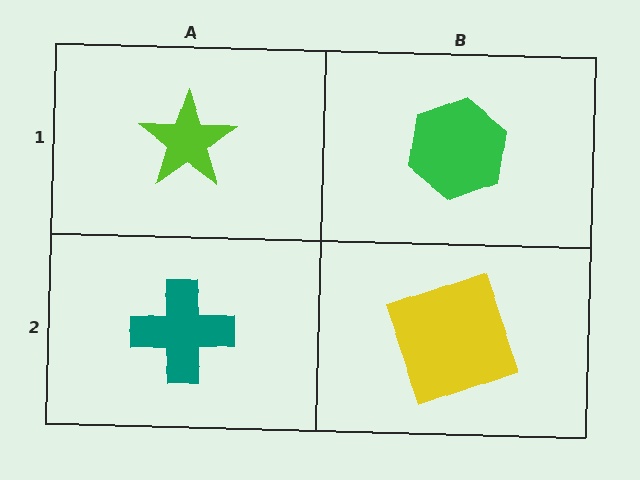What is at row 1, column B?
A green hexagon.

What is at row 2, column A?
A teal cross.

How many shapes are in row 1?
2 shapes.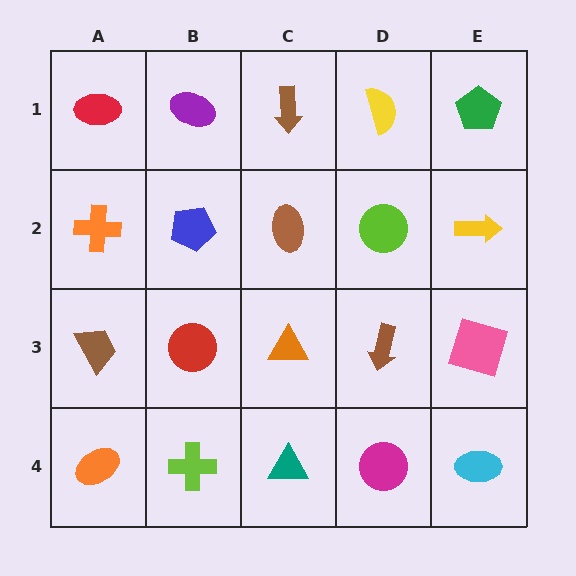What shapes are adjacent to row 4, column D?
A brown arrow (row 3, column D), a teal triangle (row 4, column C), a cyan ellipse (row 4, column E).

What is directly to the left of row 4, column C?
A lime cross.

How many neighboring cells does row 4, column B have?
3.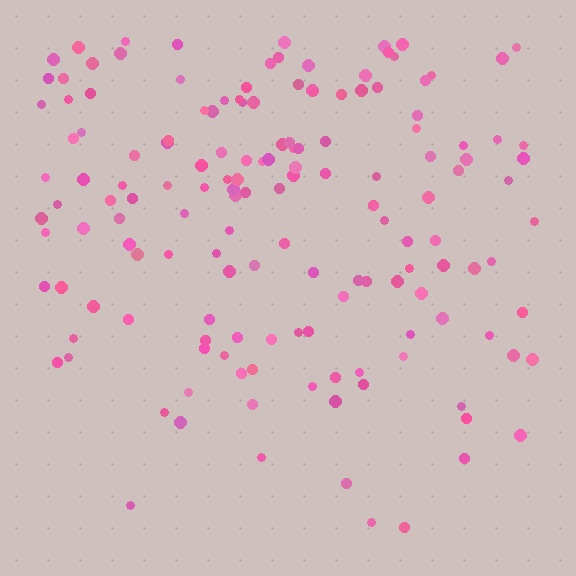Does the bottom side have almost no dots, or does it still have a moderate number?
Still a moderate number, just noticeably fewer than the top.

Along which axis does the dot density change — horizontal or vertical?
Vertical.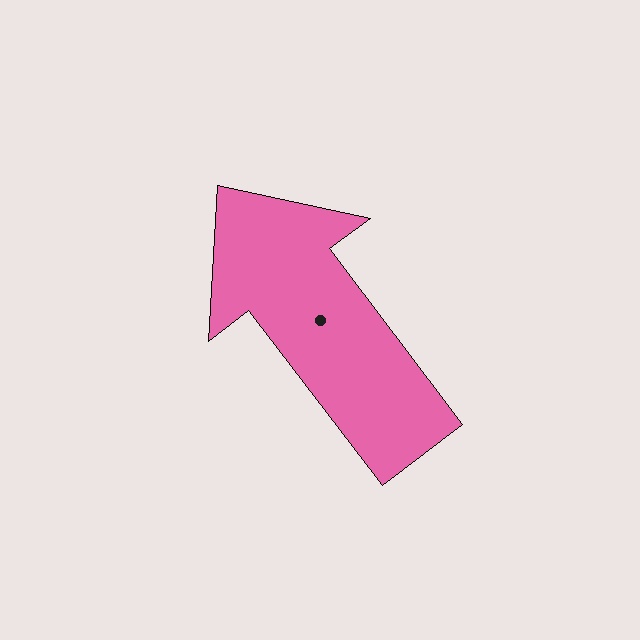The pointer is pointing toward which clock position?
Roughly 11 o'clock.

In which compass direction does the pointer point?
Northwest.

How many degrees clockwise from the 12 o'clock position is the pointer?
Approximately 323 degrees.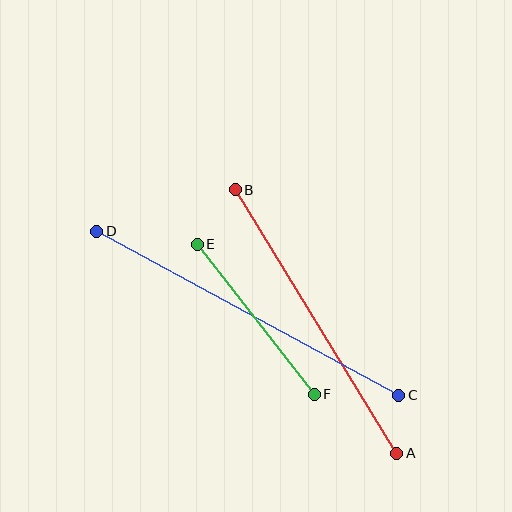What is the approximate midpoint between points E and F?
The midpoint is at approximately (256, 319) pixels.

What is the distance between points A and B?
The distance is approximately 309 pixels.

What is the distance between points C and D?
The distance is approximately 344 pixels.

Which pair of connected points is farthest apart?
Points C and D are farthest apart.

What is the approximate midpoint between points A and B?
The midpoint is at approximately (316, 322) pixels.